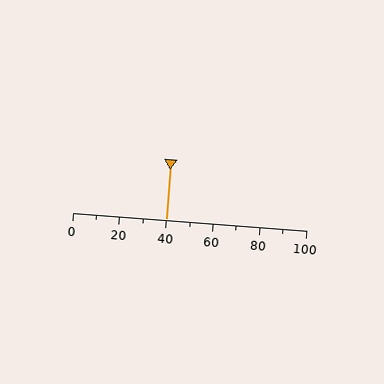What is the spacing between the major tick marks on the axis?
The major ticks are spaced 20 apart.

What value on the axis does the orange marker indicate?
The marker indicates approximately 40.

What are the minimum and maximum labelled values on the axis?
The axis runs from 0 to 100.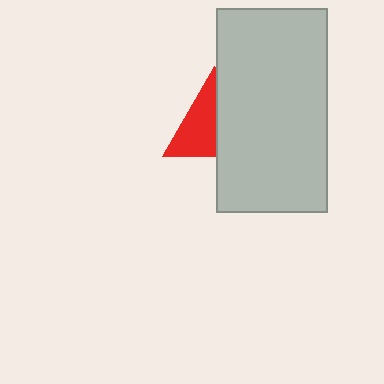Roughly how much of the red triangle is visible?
About half of it is visible (roughly 52%).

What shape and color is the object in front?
The object in front is a light gray rectangle.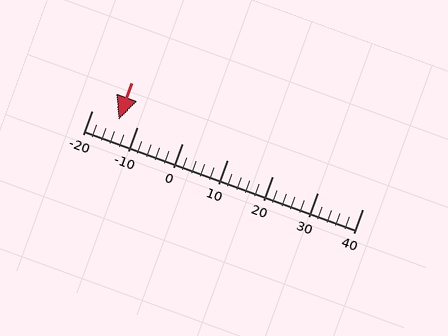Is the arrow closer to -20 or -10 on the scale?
The arrow is closer to -10.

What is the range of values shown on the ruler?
The ruler shows values from -20 to 40.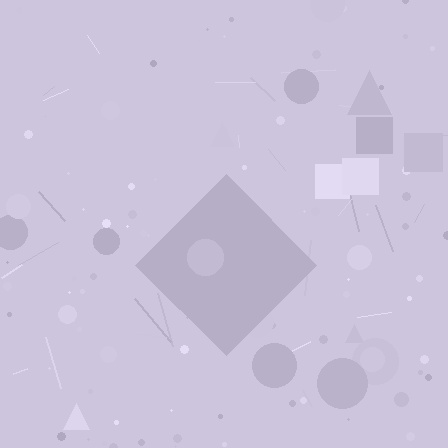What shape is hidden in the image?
A diamond is hidden in the image.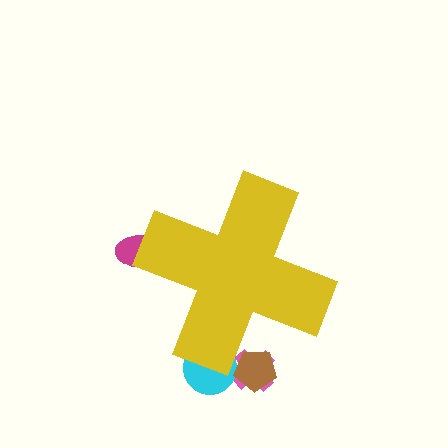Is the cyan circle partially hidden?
Yes, the cyan circle is partially hidden behind the yellow cross.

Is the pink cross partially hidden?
Yes, the pink cross is partially hidden behind the yellow cross.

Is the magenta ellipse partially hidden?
Yes, the magenta ellipse is partially hidden behind the yellow cross.